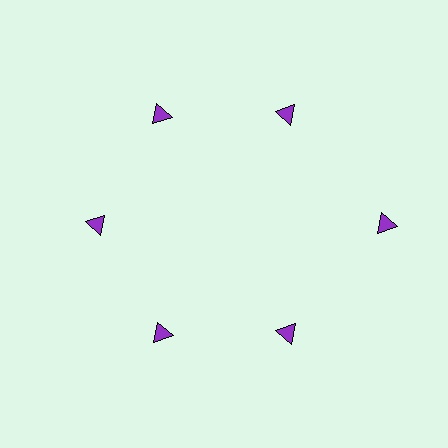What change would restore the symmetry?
The symmetry would be restored by moving it inward, back onto the ring so that all 6 triangles sit at equal angles and equal distance from the center.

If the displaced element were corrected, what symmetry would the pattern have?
It would have 6-fold rotational symmetry — the pattern would map onto itself every 60 degrees.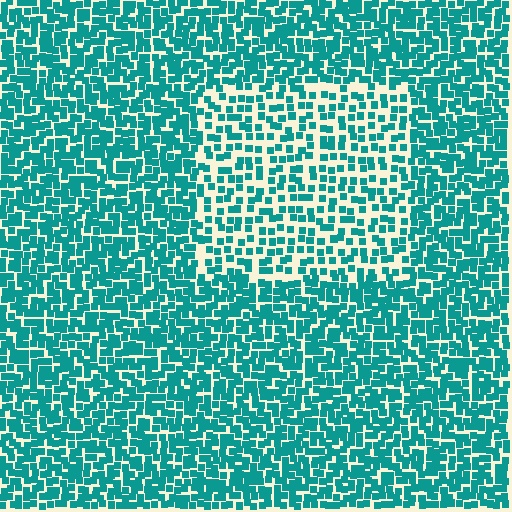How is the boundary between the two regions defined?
The boundary is defined by a change in element density (approximately 1.8x ratio). All elements are the same color, size, and shape.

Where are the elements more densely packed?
The elements are more densely packed outside the rectangle boundary.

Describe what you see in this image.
The image contains small teal elements arranged at two different densities. A rectangle-shaped region is visible where the elements are less densely packed than the surrounding area.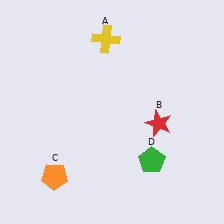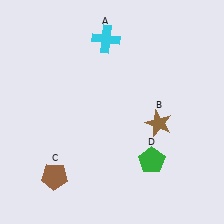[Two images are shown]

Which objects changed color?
A changed from yellow to cyan. B changed from red to brown. C changed from orange to brown.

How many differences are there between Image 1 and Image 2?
There are 3 differences between the two images.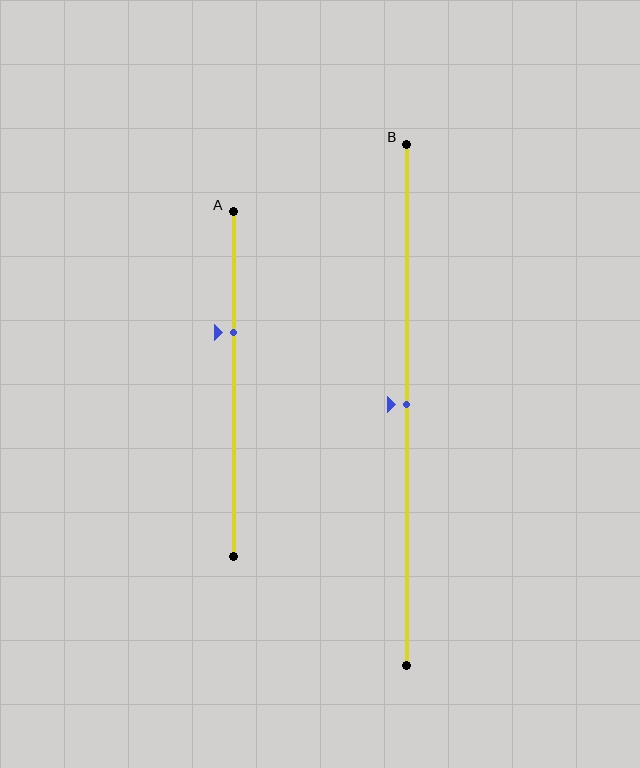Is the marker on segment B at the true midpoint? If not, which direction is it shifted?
Yes, the marker on segment B is at the true midpoint.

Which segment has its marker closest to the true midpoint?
Segment B has its marker closest to the true midpoint.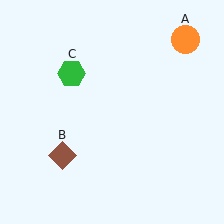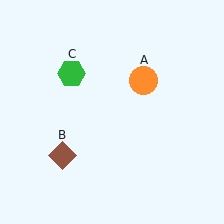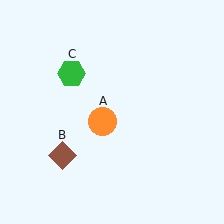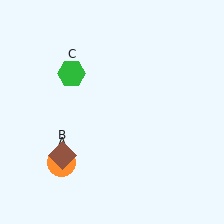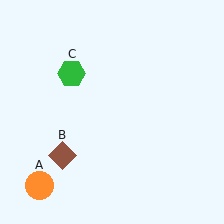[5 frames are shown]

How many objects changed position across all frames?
1 object changed position: orange circle (object A).